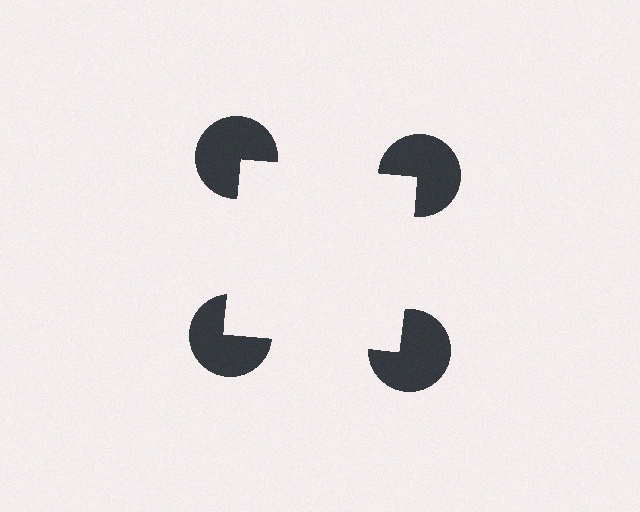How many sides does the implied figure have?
4 sides.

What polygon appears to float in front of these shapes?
An illusory square — its edges are inferred from the aligned wedge cuts in the pac-man discs, not physically drawn.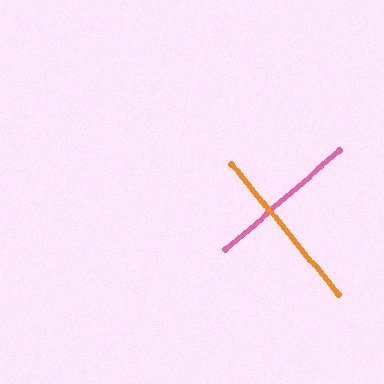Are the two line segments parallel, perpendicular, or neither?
Perpendicular — they meet at approximately 88°.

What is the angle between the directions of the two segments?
Approximately 88 degrees.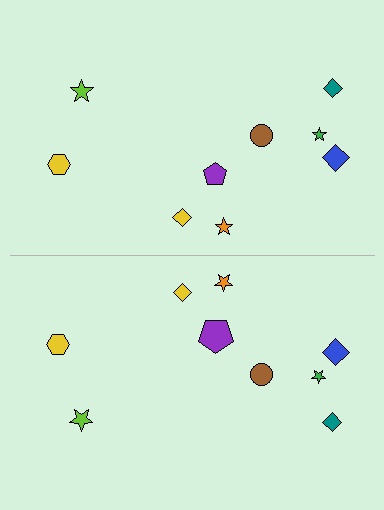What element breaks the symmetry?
The purple pentagon on the bottom side has a different size than its mirror counterpart.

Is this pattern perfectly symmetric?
No, the pattern is not perfectly symmetric. The purple pentagon on the bottom side has a different size than its mirror counterpart.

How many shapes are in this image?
There are 18 shapes in this image.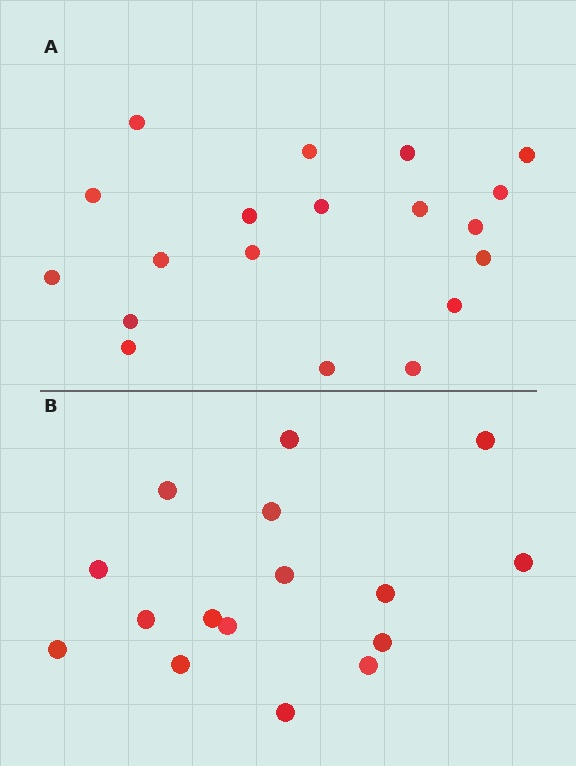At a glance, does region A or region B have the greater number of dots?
Region A (the top region) has more dots.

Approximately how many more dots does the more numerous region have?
Region A has just a few more — roughly 2 or 3 more dots than region B.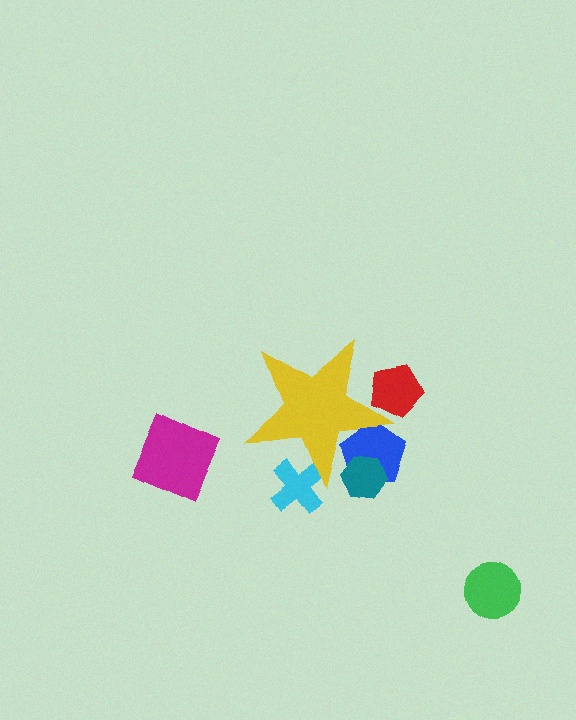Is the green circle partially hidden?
No, the green circle is fully visible.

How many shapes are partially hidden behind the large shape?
4 shapes are partially hidden.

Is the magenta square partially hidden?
No, the magenta square is fully visible.